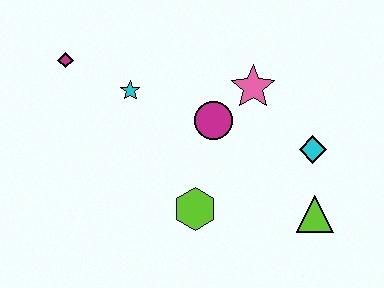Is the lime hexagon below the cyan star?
Yes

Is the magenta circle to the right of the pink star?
No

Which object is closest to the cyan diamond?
The lime triangle is closest to the cyan diamond.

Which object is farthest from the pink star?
The magenta diamond is farthest from the pink star.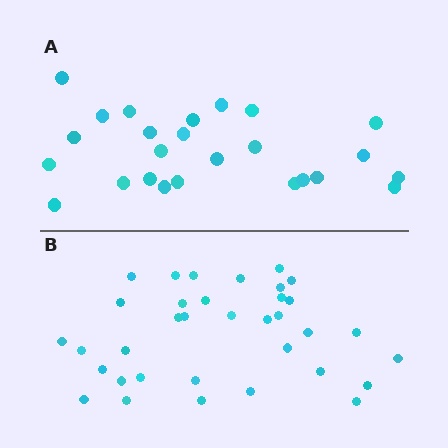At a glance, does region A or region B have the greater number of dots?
Region B (the bottom region) has more dots.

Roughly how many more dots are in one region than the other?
Region B has roughly 10 or so more dots than region A.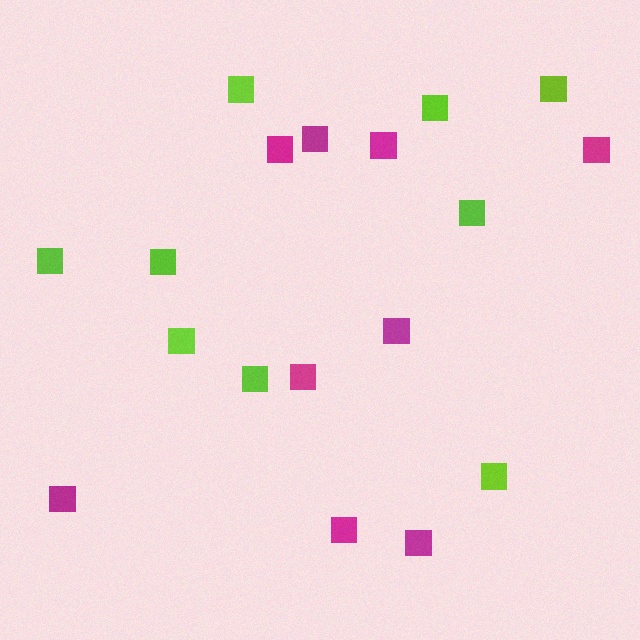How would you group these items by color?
There are 2 groups: one group of magenta squares (9) and one group of lime squares (9).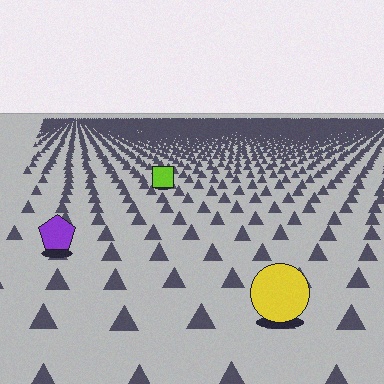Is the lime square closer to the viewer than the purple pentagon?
No. The purple pentagon is closer — you can tell from the texture gradient: the ground texture is coarser near it.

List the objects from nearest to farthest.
From nearest to farthest: the yellow circle, the purple pentagon, the lime square.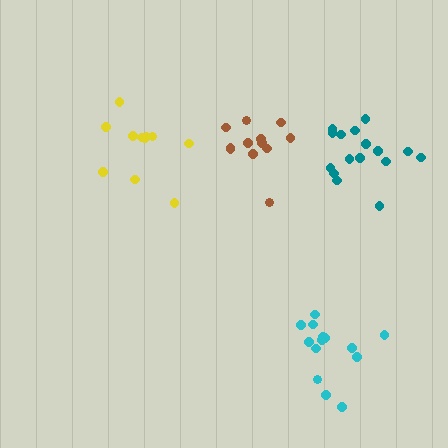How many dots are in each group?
Group 1: 16 dots, Group 2: 12 dots, Group 3: 14 dots, Group 4: 11 dots (53 total).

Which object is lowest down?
The cyan cluster is bottommost.